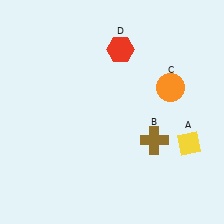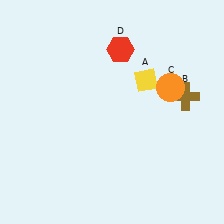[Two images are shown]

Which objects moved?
The objects that moved are: the yellow diamond (A), the brown cross (B).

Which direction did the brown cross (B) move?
The brown cross (B) moved up.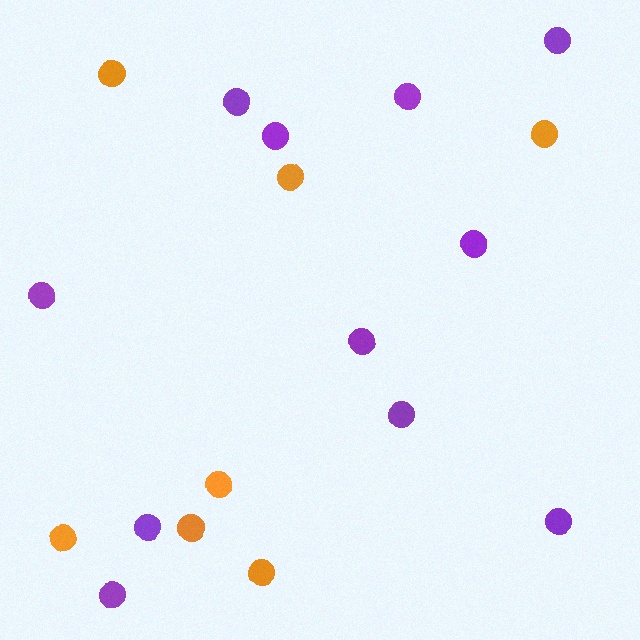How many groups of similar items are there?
There are 2 groups: one group of orange circles (7) and one group of purple circles (11).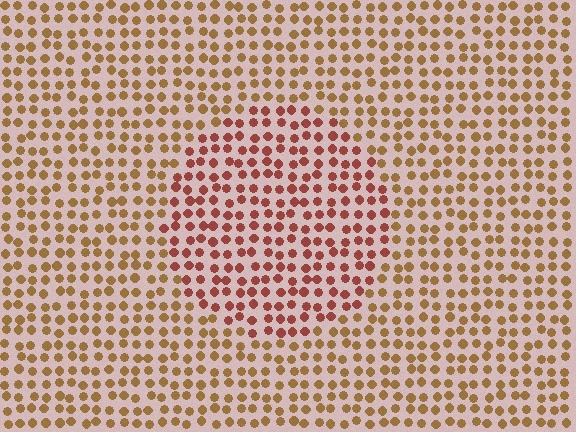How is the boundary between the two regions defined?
The boundary is defined purely by a slight shift in hue (about 32 degrees). Spacing, size, and orientation are identical on both sides.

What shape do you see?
I see a circle.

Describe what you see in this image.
The image is filled with small brown elements in a uniform arrangement. A circle-shaped region is visible where the elements are tinted to a slightly different hue, forming a subtle color boundary.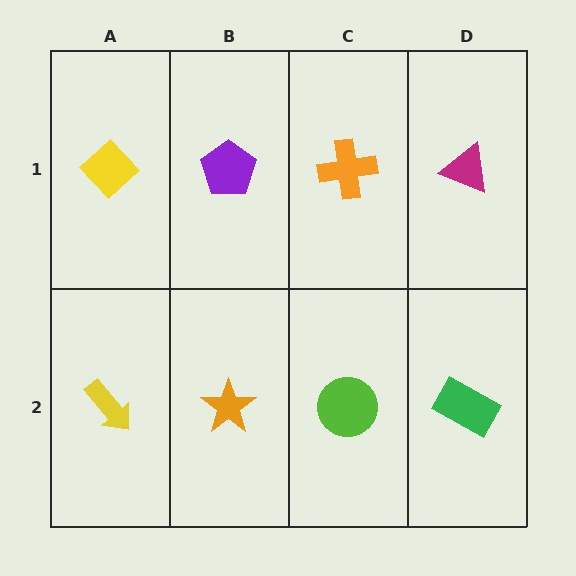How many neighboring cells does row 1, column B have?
3.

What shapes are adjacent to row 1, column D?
A green rectangle (row 2, column D), an orange cross (row 1, column C).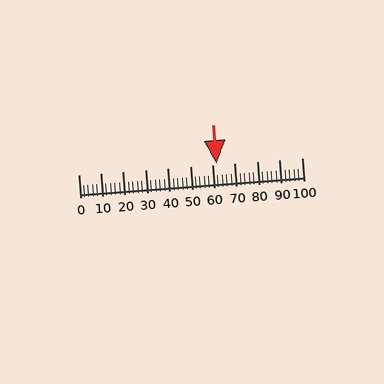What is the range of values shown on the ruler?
The ruler shows values from 0 to 100.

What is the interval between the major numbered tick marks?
The major tick marks are spaced 10 units apart.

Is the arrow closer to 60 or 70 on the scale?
The arrow is closer to 60.